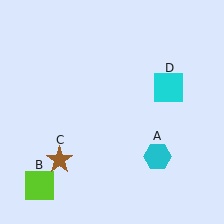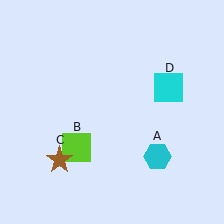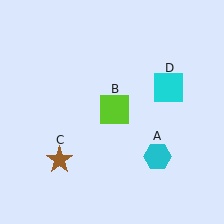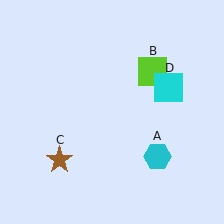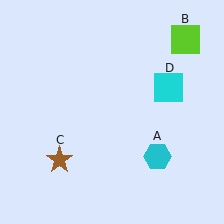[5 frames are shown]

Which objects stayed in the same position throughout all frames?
Cyan hexagon (object A) and brown star (object C) and cyan square (object D) remained stationary.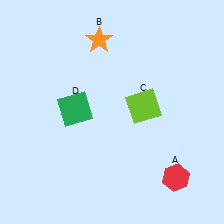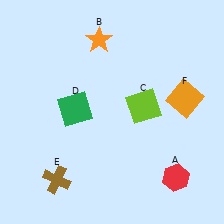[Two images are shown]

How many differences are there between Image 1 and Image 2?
There are 2 differences between the two images.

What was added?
A brown cross (E), an orange square (F) were added in Image 2.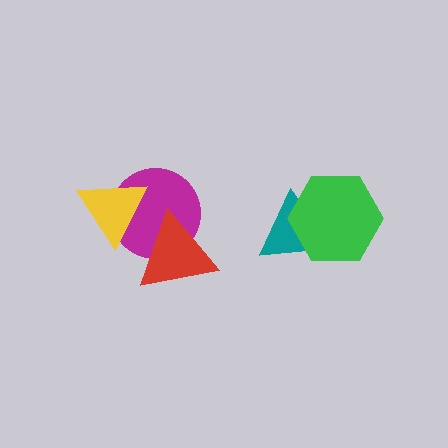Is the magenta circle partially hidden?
Yes, it is partially covered by another shape.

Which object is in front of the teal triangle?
The green hexagon is in front of the teal triangle.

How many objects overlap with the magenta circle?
2 objects overlap with the magenta circle.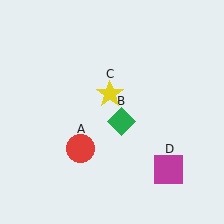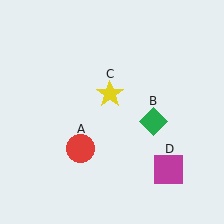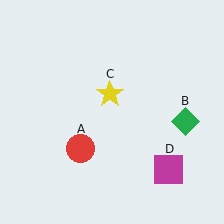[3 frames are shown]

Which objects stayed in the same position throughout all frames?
Red circle (object A) and yellow star (object C) and magenta square (object D) remained stationary.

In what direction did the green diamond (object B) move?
The green diamond (object B) moved right.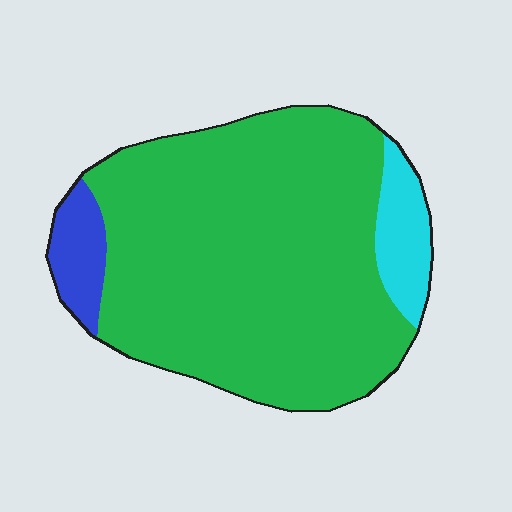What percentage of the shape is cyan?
Cyan covers roughly 10% of the shape.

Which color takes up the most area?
Green, at roughly 85%.